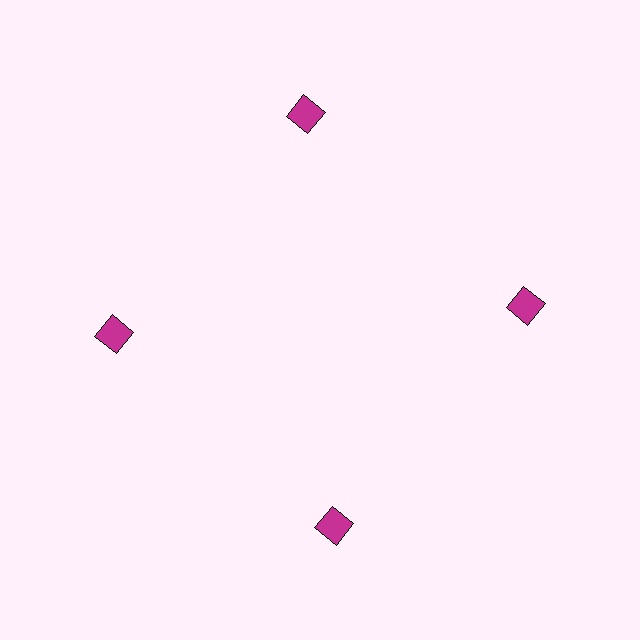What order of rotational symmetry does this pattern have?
This pattern has 4-fold rotational symmetry.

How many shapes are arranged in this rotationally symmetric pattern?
There are 4 shapes, arranged in 4 groups of 1.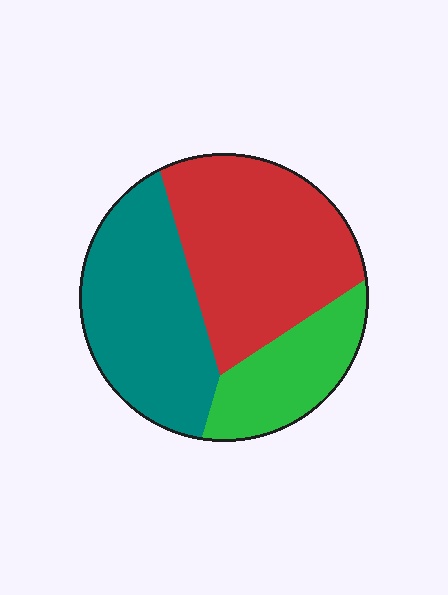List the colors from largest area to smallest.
From largest to smallest: red, teal, green.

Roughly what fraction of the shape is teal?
Teal covers about 35% of the shape.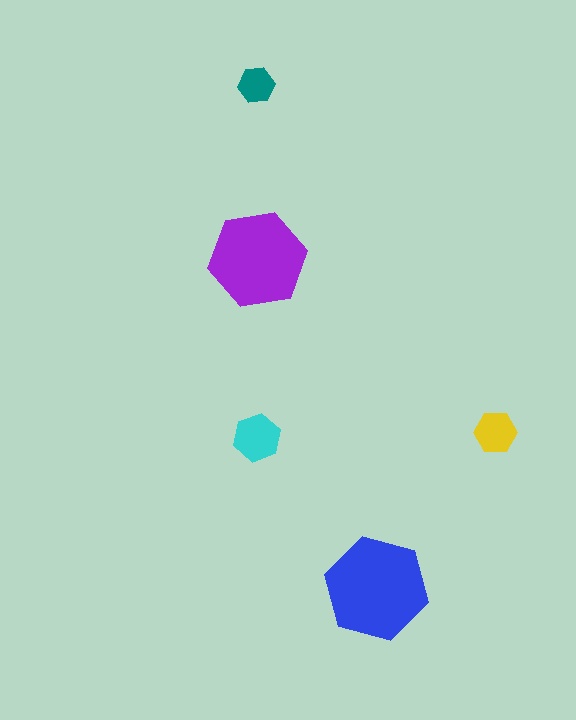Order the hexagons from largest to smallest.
the blue one, the purple one, the cyan one, the yellow one, the teal one.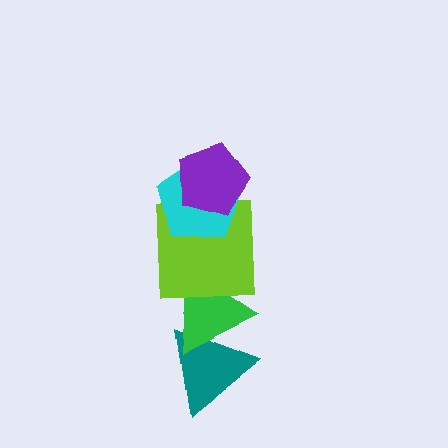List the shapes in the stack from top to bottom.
From top to bottom: the purple pentagon, the cyan pentagon, the lime square, the green triangle, the teal triangle.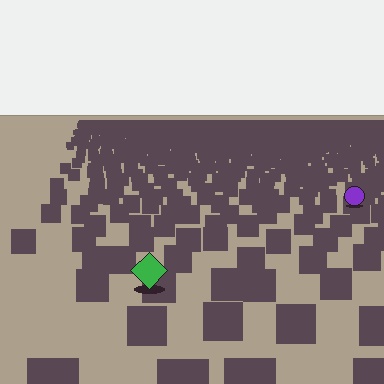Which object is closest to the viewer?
The green diamond is closest. The texture marks near it are larger and more spread out.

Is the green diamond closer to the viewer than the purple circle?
Yes. The green diamond is closer — you can tell from the texture gradient: the ground texture is coarser near it.